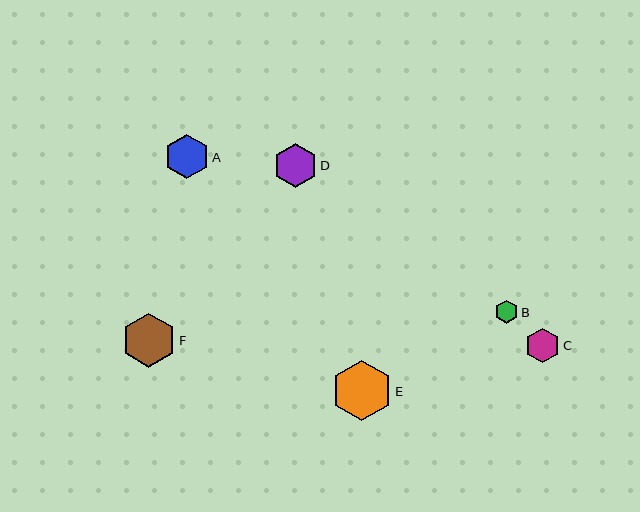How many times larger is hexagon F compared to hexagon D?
Hexagon F is approximately 1.2 times the size of hexagon D.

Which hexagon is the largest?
Hexagon E is the largest with a size of approximately 61 pixels.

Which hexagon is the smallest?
Hexagon B is the smallest with a size of approximately 23 pixels.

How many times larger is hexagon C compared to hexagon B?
Hexagon C is approximately 1.5 times the size of hexagon B.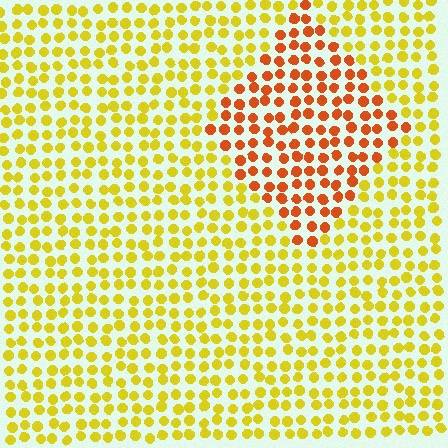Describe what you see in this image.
The image is filled with small yellow elements in a uniform arrangement. A diamond-shaped region is visible where the elements are tinted to a slightly different hue, forming a subtle color boundary.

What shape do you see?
I see a diamond.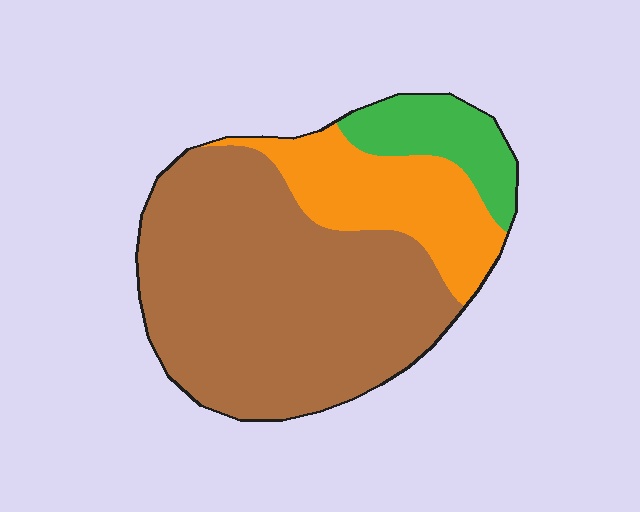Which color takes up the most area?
Brown, at roughly 65%.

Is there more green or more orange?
Orange.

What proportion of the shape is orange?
Orange takes up between a sixth and a third of the shape.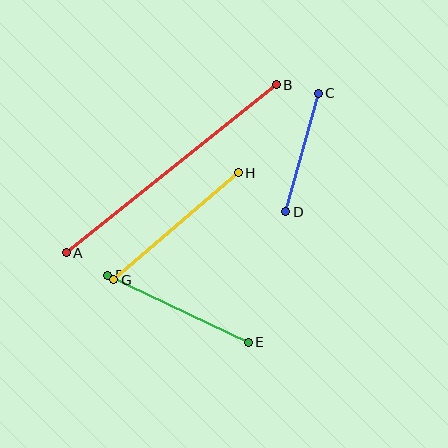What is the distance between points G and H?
The distance is approximately 164 pixels.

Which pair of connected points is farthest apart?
Points A and B are farthest apart.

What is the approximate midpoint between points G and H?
The midpoint is at approximately (176, 226) pixels.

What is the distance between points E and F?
The distance is approximately 156 pixels.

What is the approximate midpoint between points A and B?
The midpoint is at approximately (171, 169) pixels.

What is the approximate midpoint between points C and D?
The midpoint is at approximately (302, 152) pixels.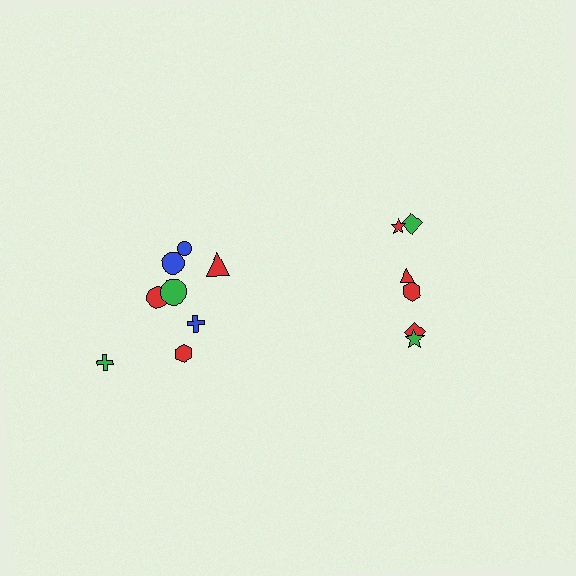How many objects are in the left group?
There are 8 objects.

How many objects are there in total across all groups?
There are 14 objects.